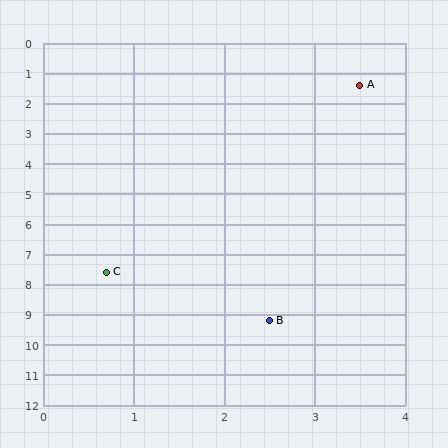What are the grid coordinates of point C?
Point C is at approximately (0.7, 7.6).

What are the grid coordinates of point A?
Point A is at approximately (3.5, 1.4).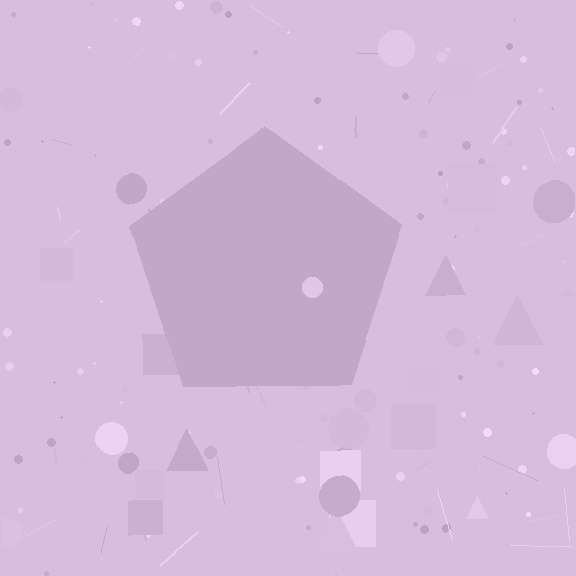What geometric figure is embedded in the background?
A pentagon is embedded in the background.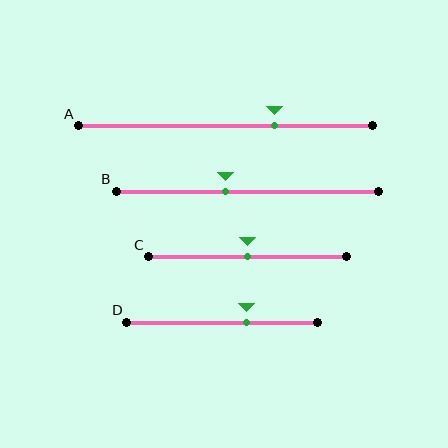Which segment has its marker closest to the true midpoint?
Segment C has its marker closest to the true midpoint.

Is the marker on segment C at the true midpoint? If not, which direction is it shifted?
Yes, the marker on segment C is at the true midpoint.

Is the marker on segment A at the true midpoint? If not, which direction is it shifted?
No, the marker on segment A is shifted to the right by about 16% of the segment length.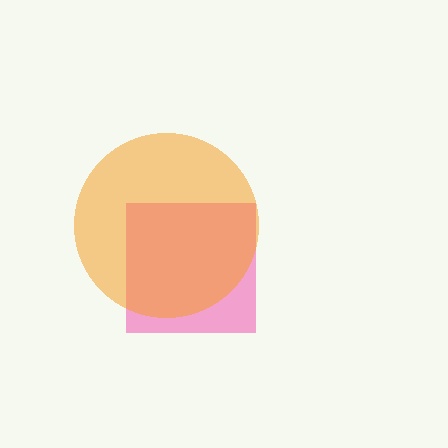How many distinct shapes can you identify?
There are 2 distinct shapes: a pink square, an orange circle.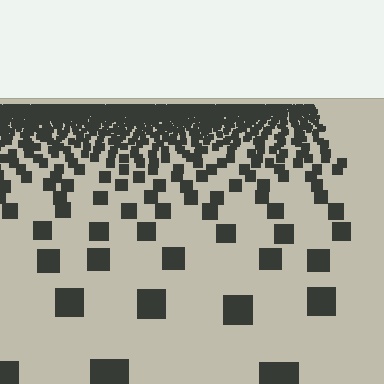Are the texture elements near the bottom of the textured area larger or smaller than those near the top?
Larger. Near the bottom, elements are closer to the viewer and appear at a bigger on-screen size.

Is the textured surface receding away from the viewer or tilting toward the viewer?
The surface is receding away from the viewer. Texture elements get smaller and denser toward the top.